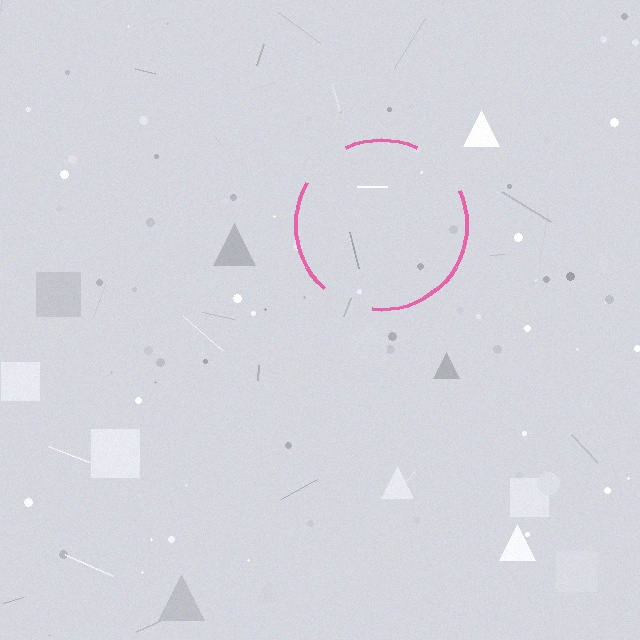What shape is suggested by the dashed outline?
The dashed outline suggests a circle.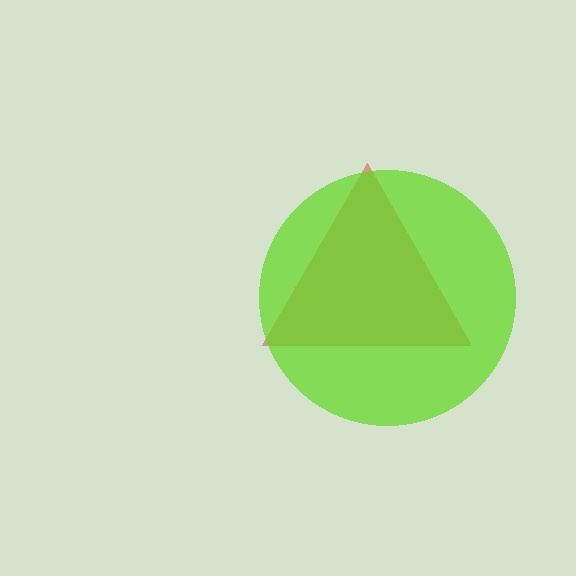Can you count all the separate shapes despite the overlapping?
Yes, there are 2 separate shapes.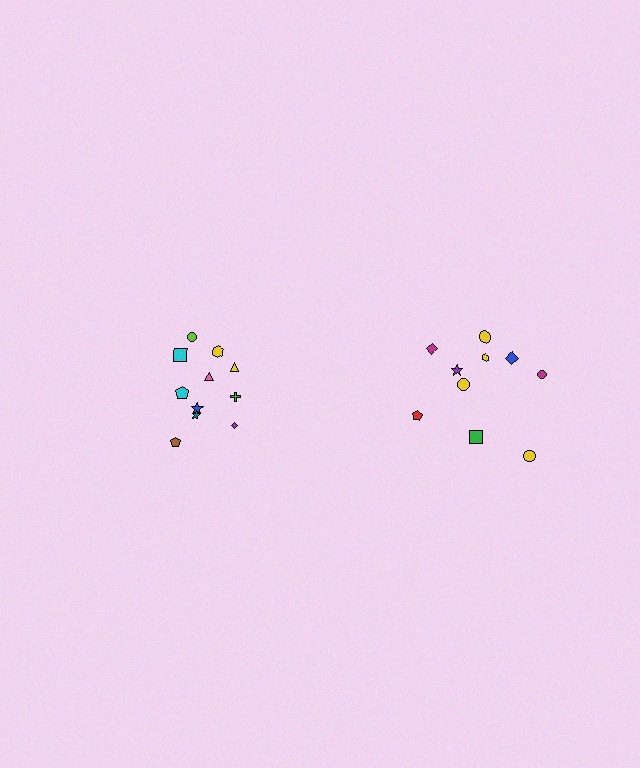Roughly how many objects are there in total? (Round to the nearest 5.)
Roughly 20 objects in total.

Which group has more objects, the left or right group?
The left group.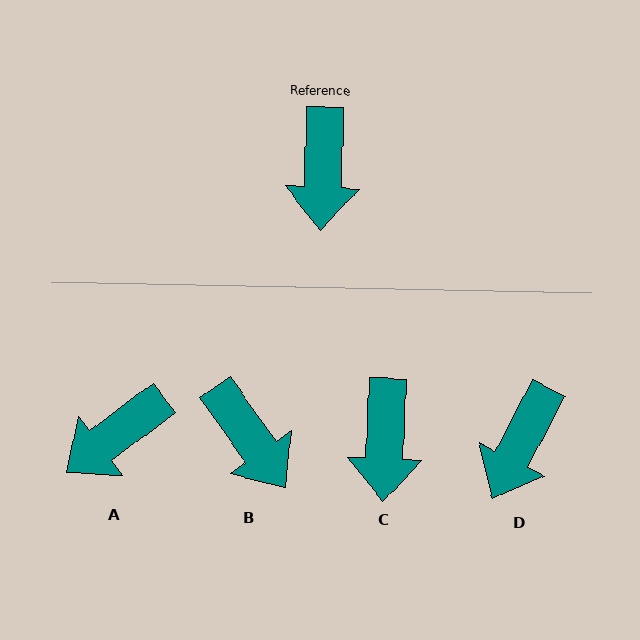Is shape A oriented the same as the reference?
No, it is off by about 51 degrees.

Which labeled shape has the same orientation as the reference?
C.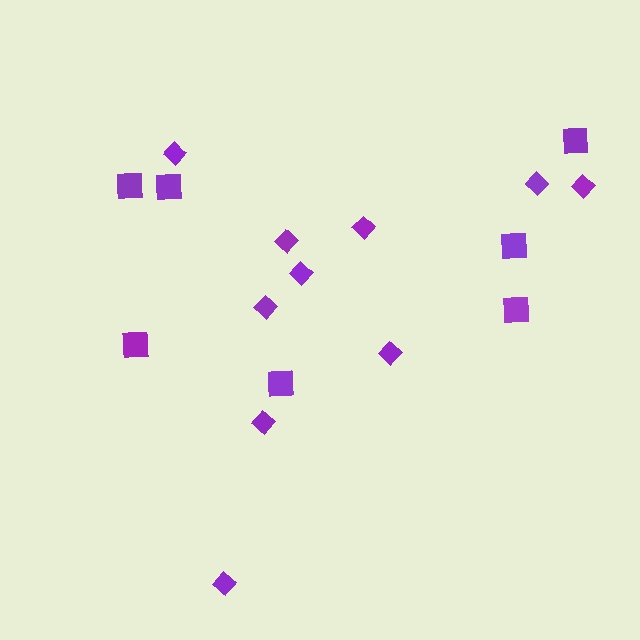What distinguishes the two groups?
There are 2 groups: one group of diamonds (10) and one group of squares (7).